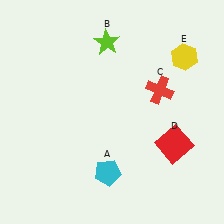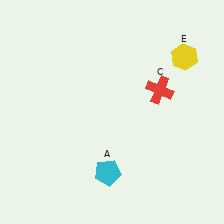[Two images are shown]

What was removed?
The lime star (B), the red square (D) were removed in Image 2.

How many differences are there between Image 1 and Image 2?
There are 2 differences between the two images.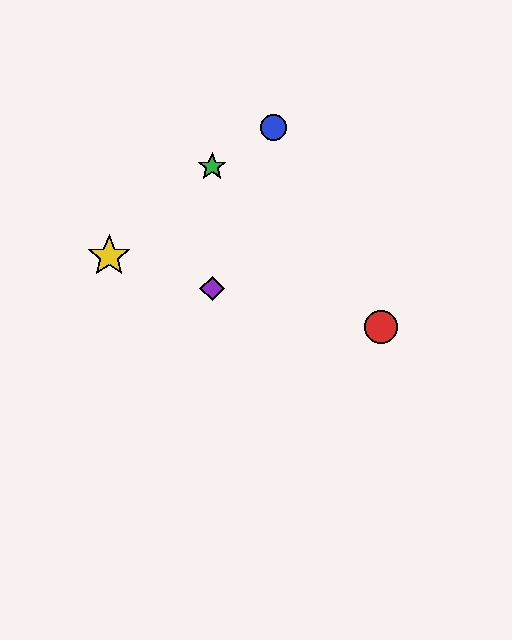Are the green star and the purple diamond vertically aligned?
Yes, both are at x≈212.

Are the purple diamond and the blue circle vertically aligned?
No, the purple diamond is at x≈212 and the blue circle is at x≈274.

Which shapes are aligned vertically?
The green star, the purple diamond are aligned vertically.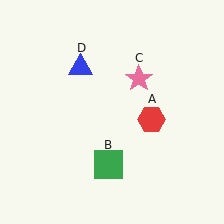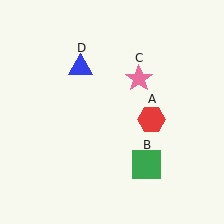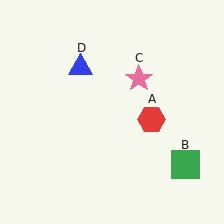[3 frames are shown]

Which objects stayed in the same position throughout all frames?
Red hexagon (object A) and pink star (object C) and blue triangle (object D) remained stationary.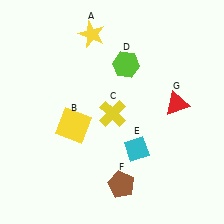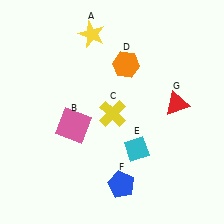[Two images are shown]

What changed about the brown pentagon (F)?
In Image 1, F is brown. In Image 2, it changed to blue.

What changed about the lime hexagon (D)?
In Image 1, D is lime. In Image 2, it changed to orange.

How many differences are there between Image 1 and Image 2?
There are 3 differences between the two images.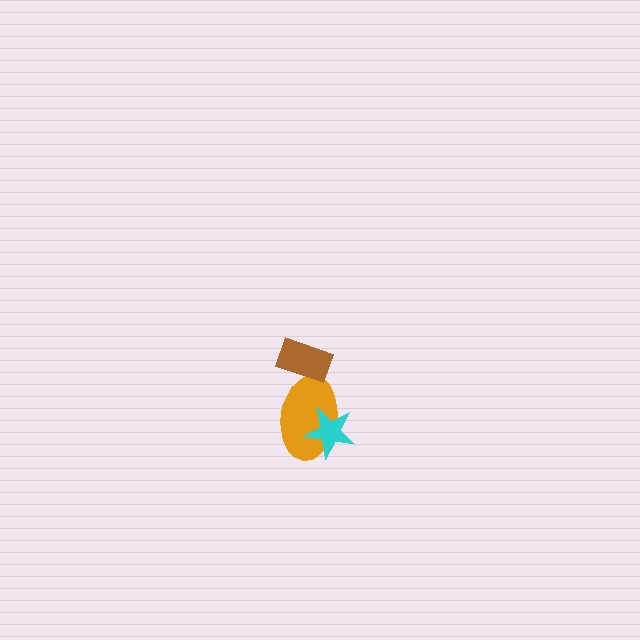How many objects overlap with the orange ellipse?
2 objects overlap with the orange ellipse.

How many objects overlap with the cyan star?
1 object overlaps with the cyan star.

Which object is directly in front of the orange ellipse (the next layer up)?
The cyan star is directly in front of the orange ellipse.